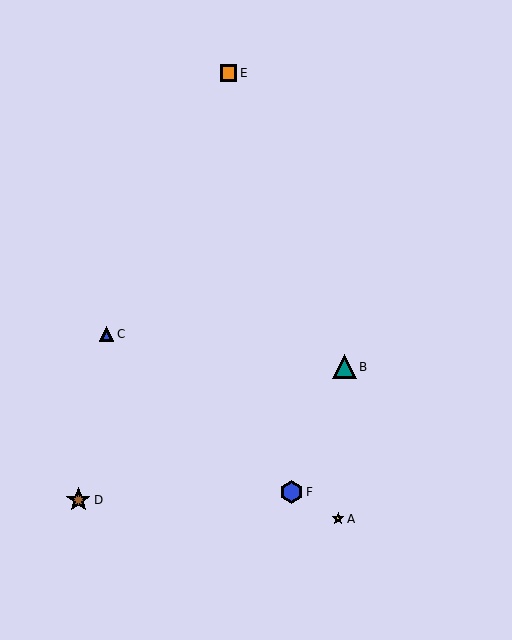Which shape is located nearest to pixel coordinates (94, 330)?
The blue triangle (labeled C) at (107, 334) is nearest to that location.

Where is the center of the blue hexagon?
The center of the blue hexagon is at (291, 492).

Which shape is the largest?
The brown star (labeled D) is the largest.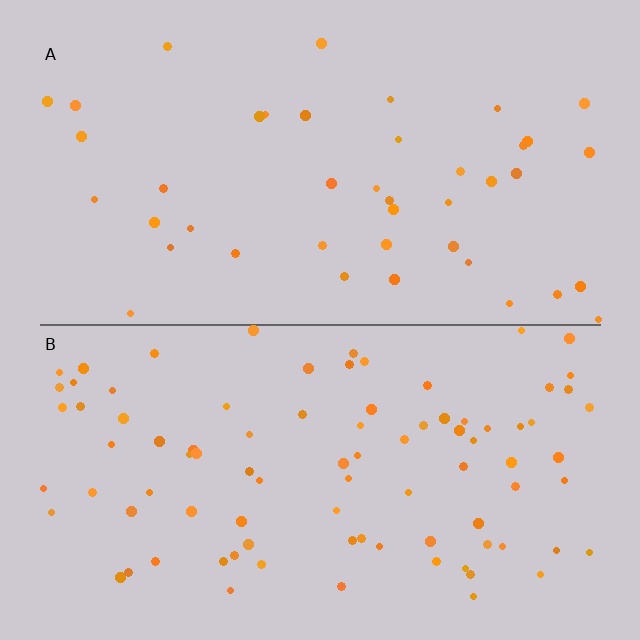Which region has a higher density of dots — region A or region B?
B (the bottom).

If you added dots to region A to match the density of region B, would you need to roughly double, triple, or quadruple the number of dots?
Approximately double.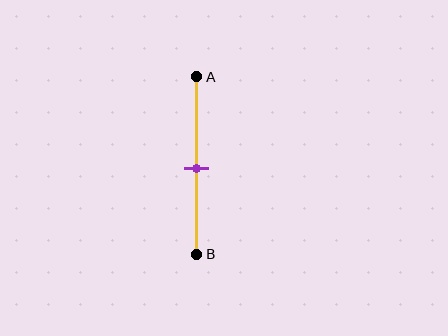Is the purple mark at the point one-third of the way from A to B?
No, the mark is at about 50% from A, not at the 33% one-third point.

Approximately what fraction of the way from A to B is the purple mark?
The purple mark is approximately 50% of the way from A to B.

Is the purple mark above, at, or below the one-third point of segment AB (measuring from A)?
The purple mark is below the one-third point of segment AB.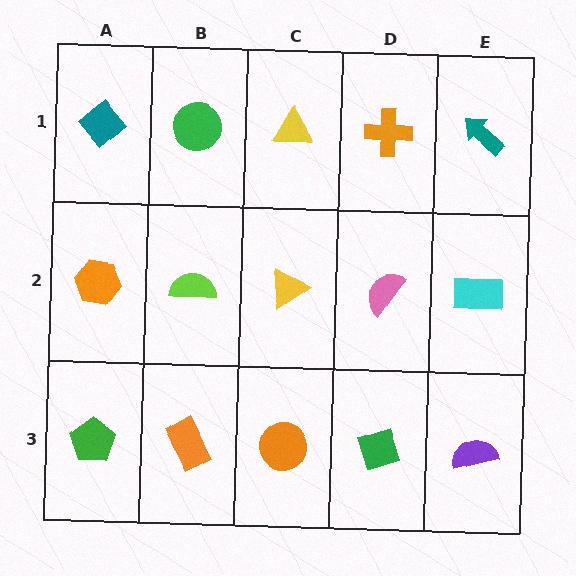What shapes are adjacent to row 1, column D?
A pink semicircle (row 2, column D), a yellow triangle (row 1, column C), a teal arrow (row 1, column E).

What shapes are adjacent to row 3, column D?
A pink semicircle (row 2, column D), an orange circle (row 3, column C), a purple semicircle (row 3, column E).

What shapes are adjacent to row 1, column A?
An orange hexagon (row 2, column A), a green circle (row 1, column B).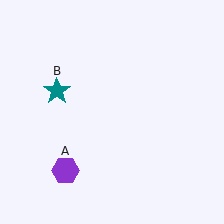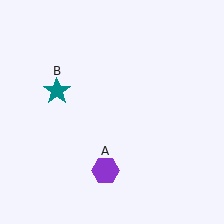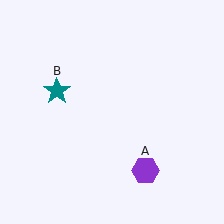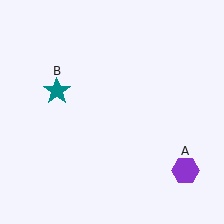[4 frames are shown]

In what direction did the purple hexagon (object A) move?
The purple hexagon (object A) moved right.